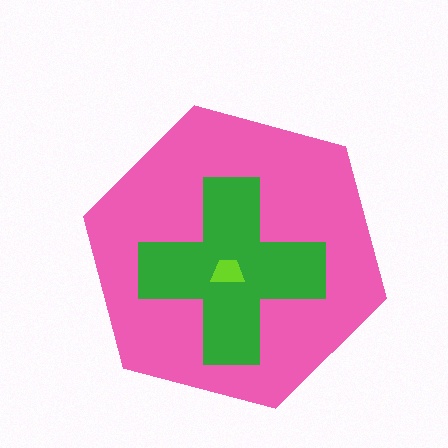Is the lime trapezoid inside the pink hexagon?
Yes.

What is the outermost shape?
The pink hexagon.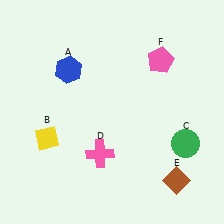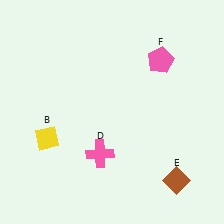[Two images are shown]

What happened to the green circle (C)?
The green circle (C) was removed in Image 2. It was in the bottom-right area of Image 1.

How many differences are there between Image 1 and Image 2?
There are 2 differences between the two images.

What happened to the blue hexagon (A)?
The blue hexagon (A) was removed in Image 2. It was in the top-left area of Image 1.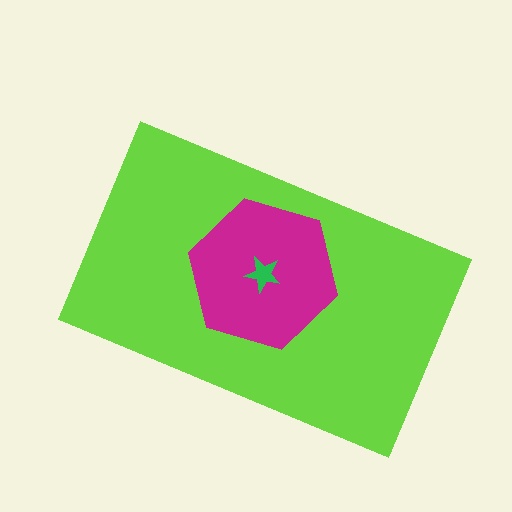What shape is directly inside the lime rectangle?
The magenta hexagon.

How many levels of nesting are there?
3.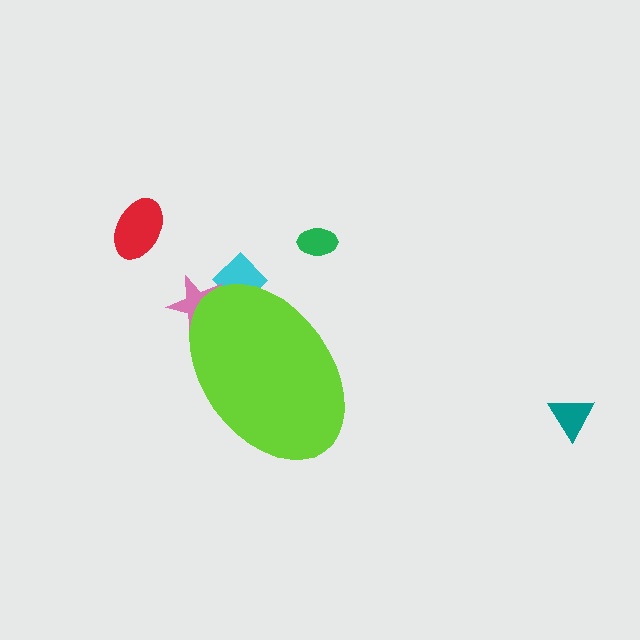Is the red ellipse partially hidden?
No, the red ellipse is fully visible.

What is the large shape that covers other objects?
A lime ellipse.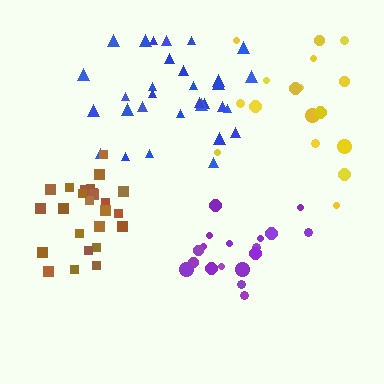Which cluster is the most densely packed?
Brown.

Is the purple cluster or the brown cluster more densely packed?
Brown.